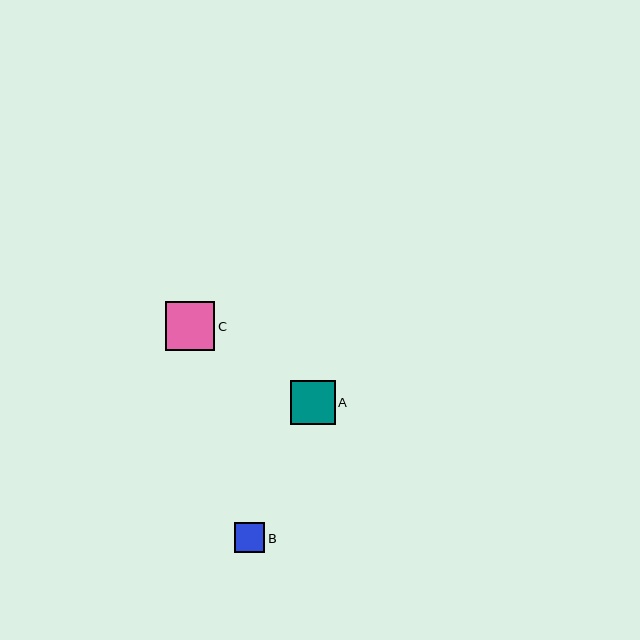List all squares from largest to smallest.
From largest to smallest: C, A, B.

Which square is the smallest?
Square B is the smallest with a size of approximately 30 pixels.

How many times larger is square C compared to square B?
Square C is approximately 1.6 times the size of square B.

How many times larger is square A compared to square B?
Square A is approximately 1.5 times the size of square B.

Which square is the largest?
Square C is the largest with a size of approximately 50 pixels.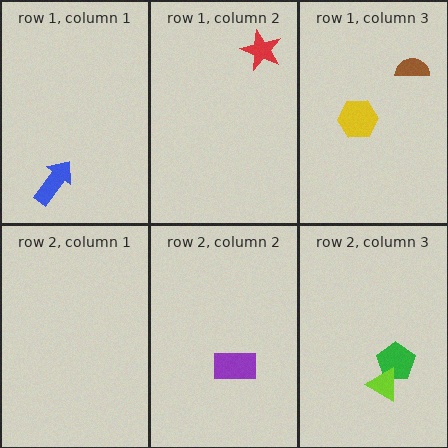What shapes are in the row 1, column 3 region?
The yellow hexagon, the brown semicircle.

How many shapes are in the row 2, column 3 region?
2.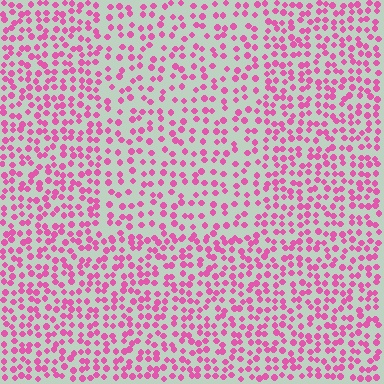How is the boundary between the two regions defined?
The boundary is defined by a change in element density (approximately 1.5x ratio). All elements are the same color, size, and shape.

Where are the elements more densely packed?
The elements are more densely packed outside the rectangle boundary.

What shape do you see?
I see a rectangle.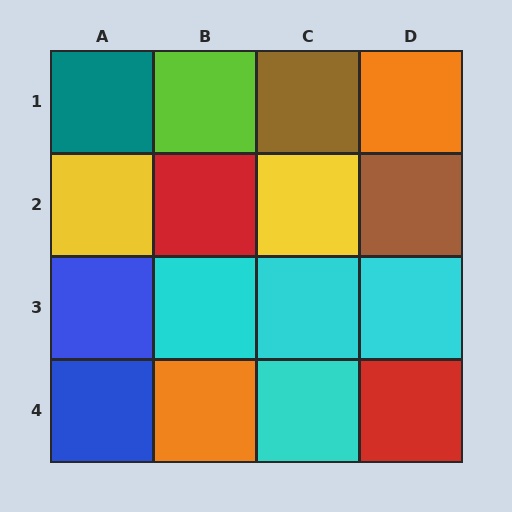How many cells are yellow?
2 cells are yellow.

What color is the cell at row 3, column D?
Cyan.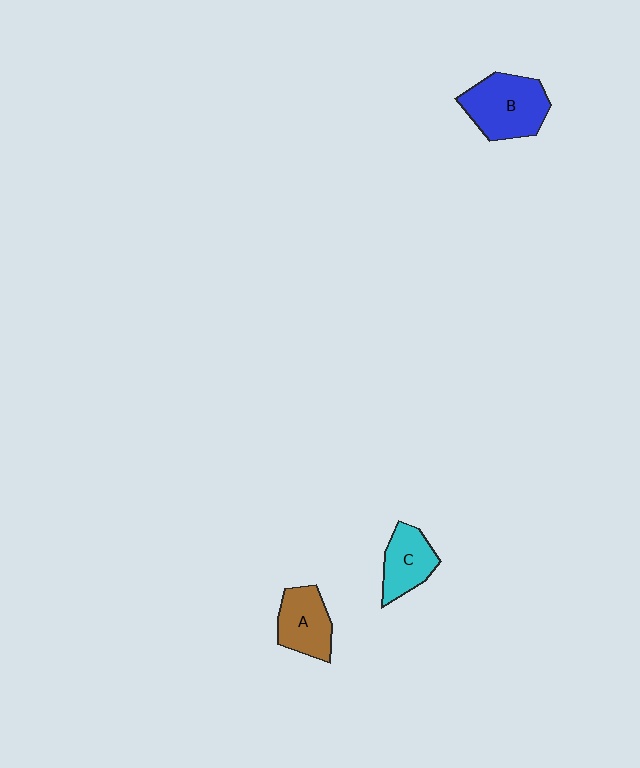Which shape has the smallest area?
Shape C (cyan).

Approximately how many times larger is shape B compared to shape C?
Approximately 1.5 times.